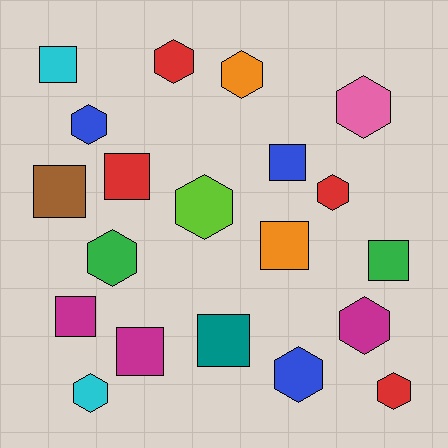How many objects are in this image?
There are 20 objects.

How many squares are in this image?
There are 9 squares.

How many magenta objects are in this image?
There are 3 magenta objects.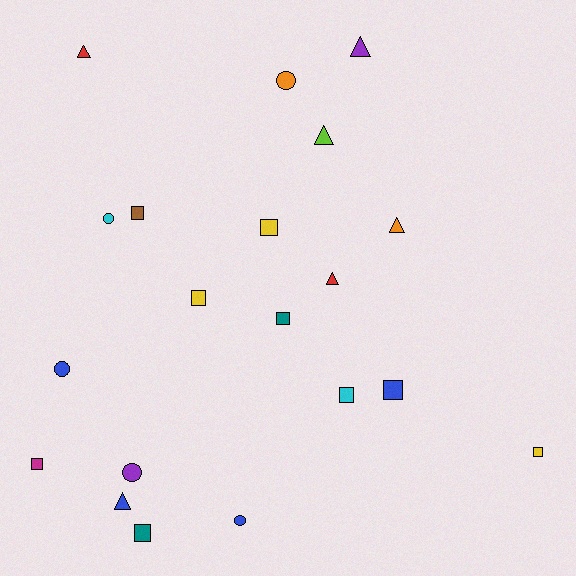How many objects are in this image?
There are 20 objects.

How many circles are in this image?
There are 5 circles.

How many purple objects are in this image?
There are 2 purple objects.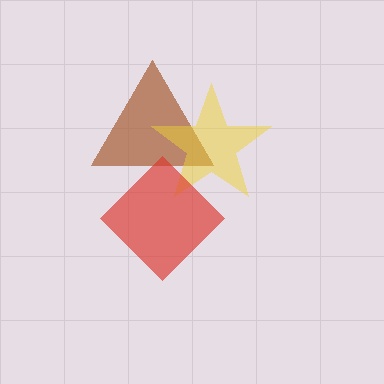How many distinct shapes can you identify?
There are 3 distinct shapes: a brown triangle, a yellow star, a red diamond.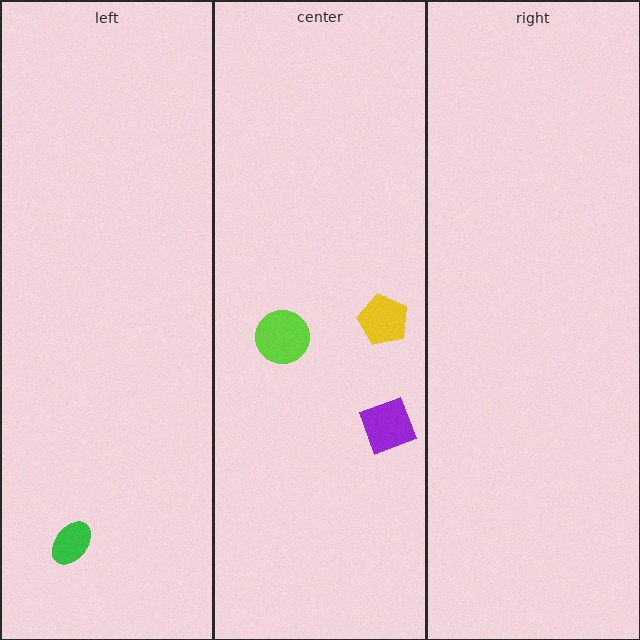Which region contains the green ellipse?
The left region.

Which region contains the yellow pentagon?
The center region.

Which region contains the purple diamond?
The center region.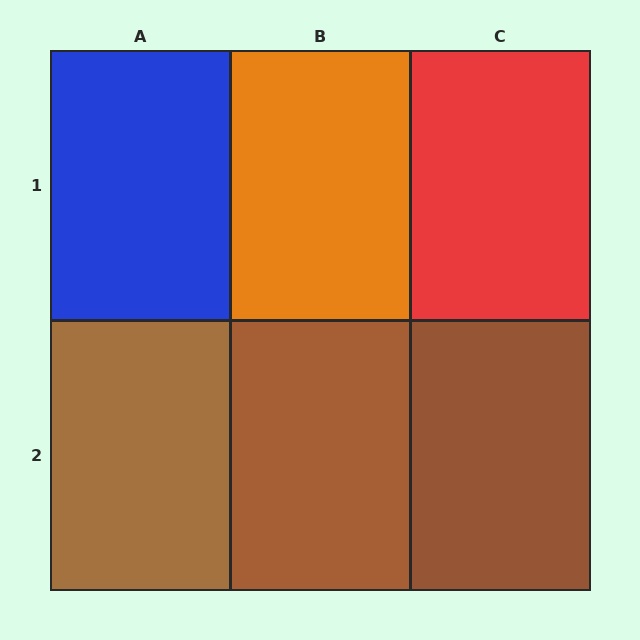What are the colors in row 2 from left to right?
Brown, brown, brown.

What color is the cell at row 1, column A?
Blue.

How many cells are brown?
3 cells are brown.